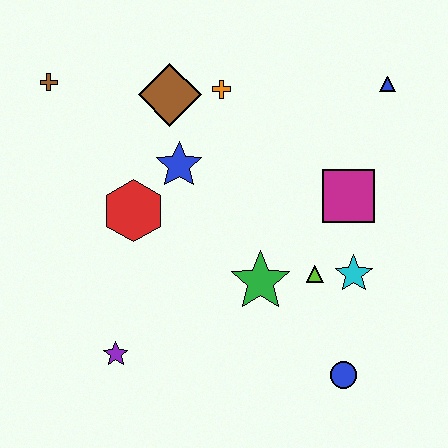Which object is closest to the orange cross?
The brown diamond is closest to the orange cross.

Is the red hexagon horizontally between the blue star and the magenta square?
No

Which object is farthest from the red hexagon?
The blue triangle is farthest from the red hexagon.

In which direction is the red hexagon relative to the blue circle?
The red hexagon is to the left of the blue circle.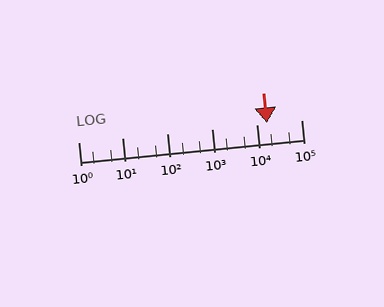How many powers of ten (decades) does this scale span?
The scale spans 5 decades, from 1 to 100000.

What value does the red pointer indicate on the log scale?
The pointer indicates approximately 17000.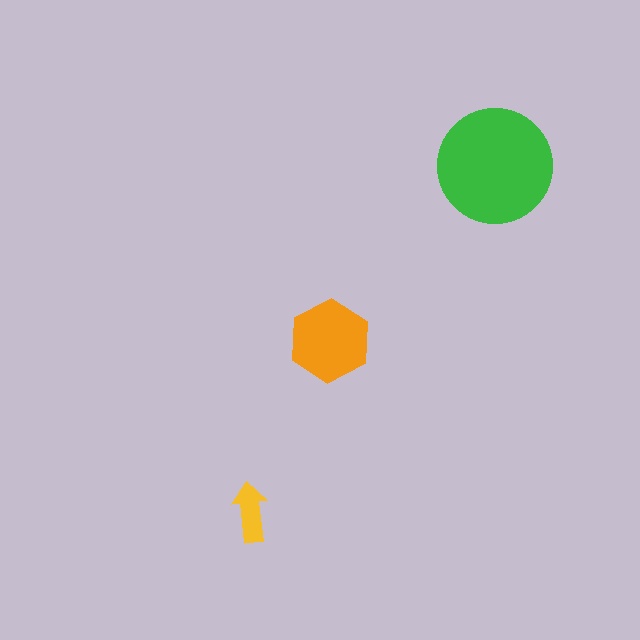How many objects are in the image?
There are 3 objects in the image.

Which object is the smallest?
The yellow arrow.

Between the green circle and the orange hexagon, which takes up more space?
The green circle.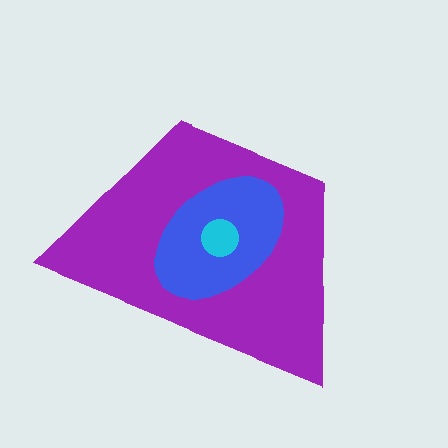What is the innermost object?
The cyan circle.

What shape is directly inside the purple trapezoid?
The blue ellipse.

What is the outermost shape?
The purple trapezoid.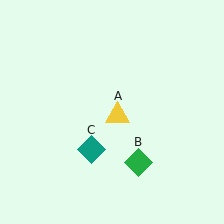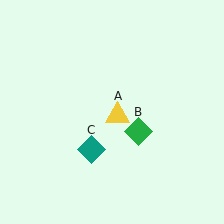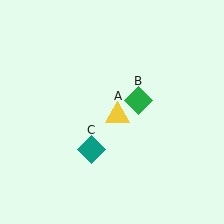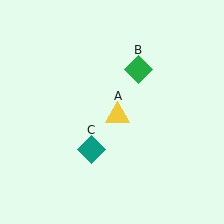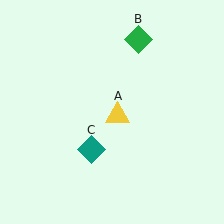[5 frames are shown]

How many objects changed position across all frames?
1 object changed position: green diamond (object B).